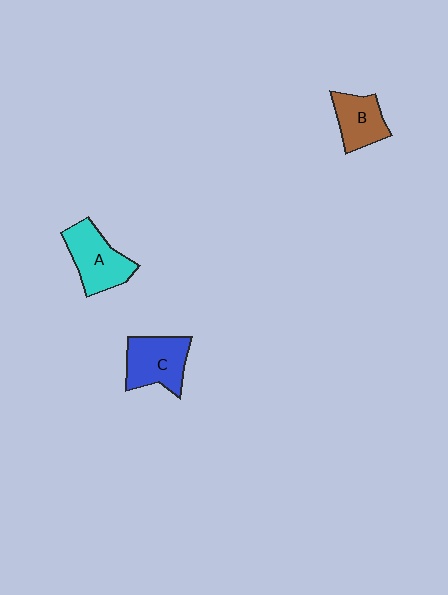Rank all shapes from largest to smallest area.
From largest to smallest: A (cyan), C (blue), B (brown).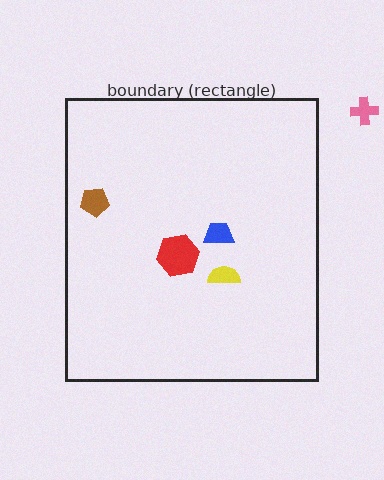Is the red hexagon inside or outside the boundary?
Inside.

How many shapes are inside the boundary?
4 inside, 1 outside.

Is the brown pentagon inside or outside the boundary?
Inside.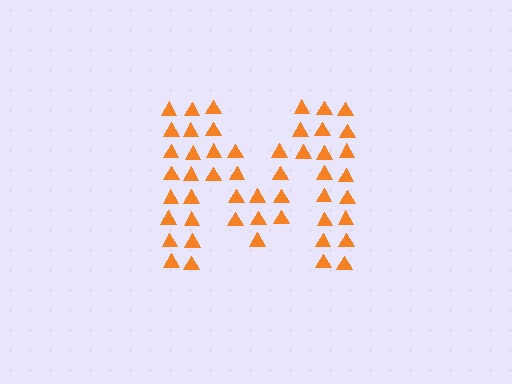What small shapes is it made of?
It is made of small triangles.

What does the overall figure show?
The overall figure shows the letter M.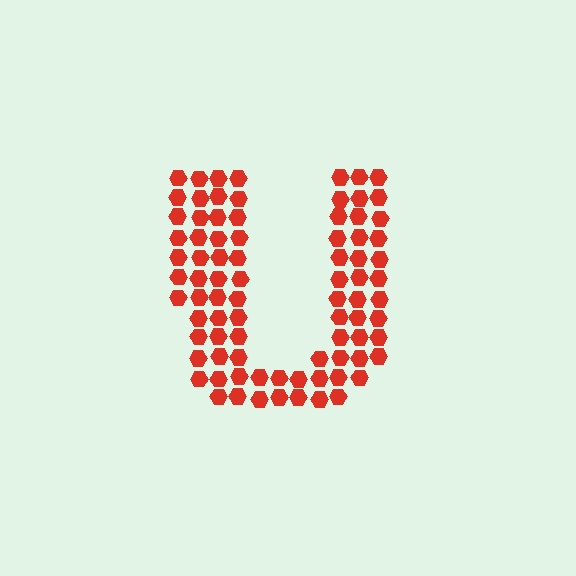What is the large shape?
The large shape is the letter U.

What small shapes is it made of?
It is made of small hexagons.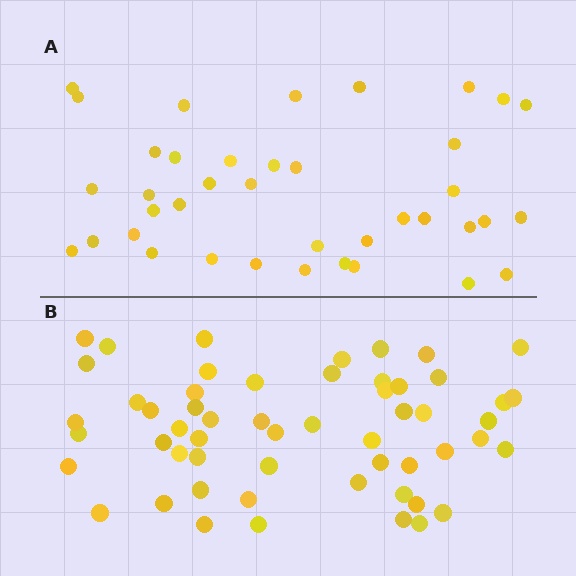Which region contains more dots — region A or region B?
Region B (the bottom region) has more dots.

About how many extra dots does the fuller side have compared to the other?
Region B has approximately 15 more dots than region A.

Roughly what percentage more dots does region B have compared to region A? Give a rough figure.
About 40% more.